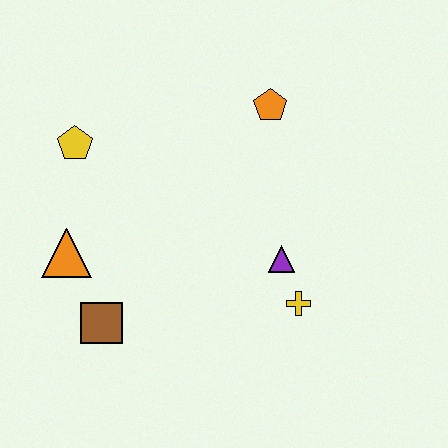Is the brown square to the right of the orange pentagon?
No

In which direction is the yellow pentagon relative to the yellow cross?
The yellow pentagon is to the left of the yellow cross.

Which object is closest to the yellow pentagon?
The orange triangle is closest to the yellow pentagon.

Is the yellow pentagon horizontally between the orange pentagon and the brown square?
No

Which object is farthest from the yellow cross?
The yellow pentagon is farthest from the yellow cross.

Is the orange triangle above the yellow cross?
Yes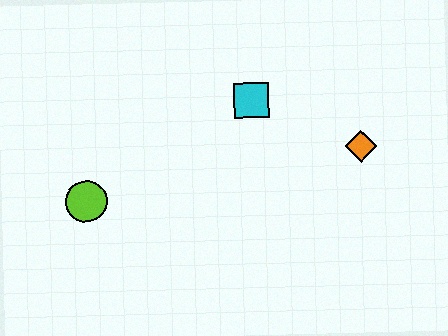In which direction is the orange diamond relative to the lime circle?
The orange diamond is to the right of the lime circle.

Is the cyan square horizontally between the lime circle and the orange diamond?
Yes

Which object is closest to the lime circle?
The cyan square is closest to the lime circle.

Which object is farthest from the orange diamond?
The lime circle is farthest from the orange diamond.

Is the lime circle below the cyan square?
Yes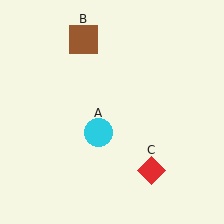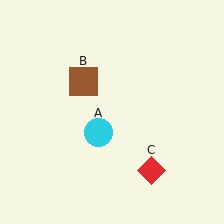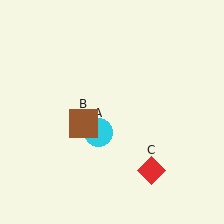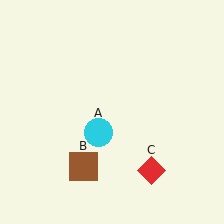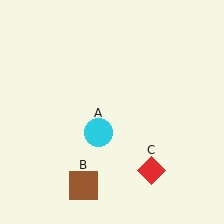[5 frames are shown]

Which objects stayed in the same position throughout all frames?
Cyan circle (object A) and red diamond (object C) remained stationary.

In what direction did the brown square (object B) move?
The brown square (object B) moved down.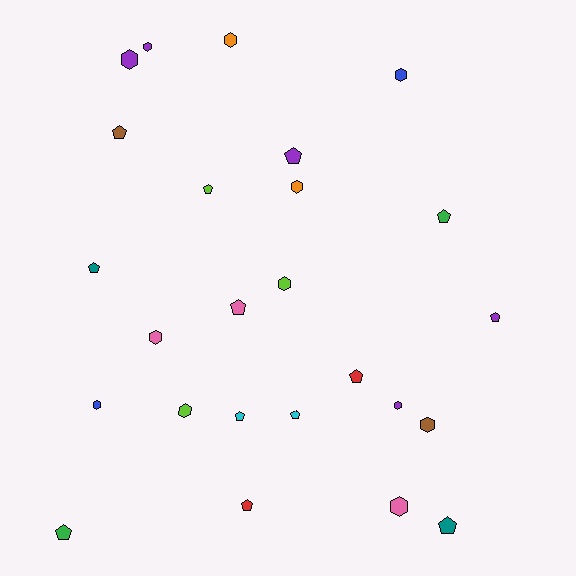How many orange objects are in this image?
There are 2 orange objects.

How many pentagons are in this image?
There are 13 pentagons.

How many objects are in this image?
There are 25 objects.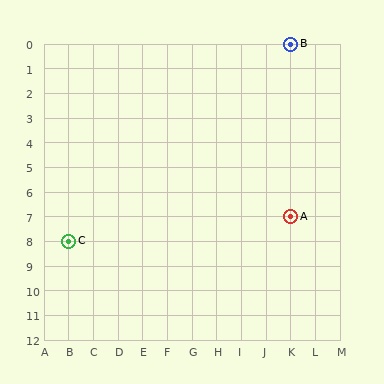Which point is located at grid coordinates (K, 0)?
Point B is at (K, 0).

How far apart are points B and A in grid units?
Points B and A are 7 rows apart.